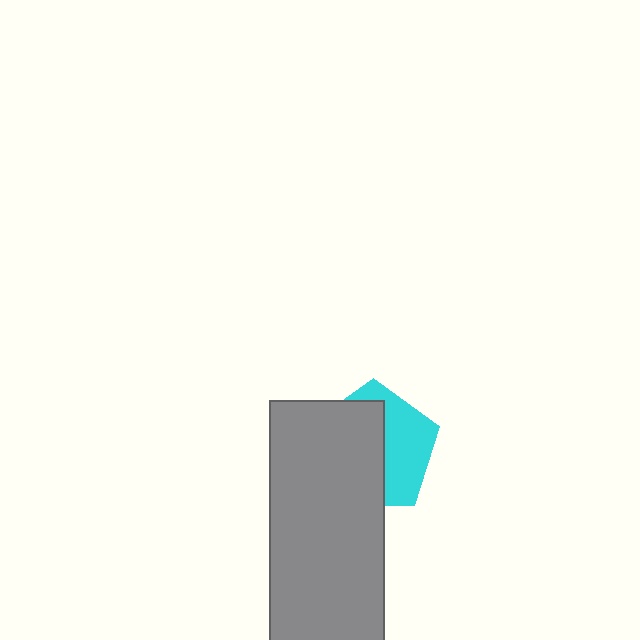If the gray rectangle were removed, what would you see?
You would see the complete cyan pentagon.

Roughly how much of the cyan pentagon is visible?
A small part of it is visible (roughly 42%).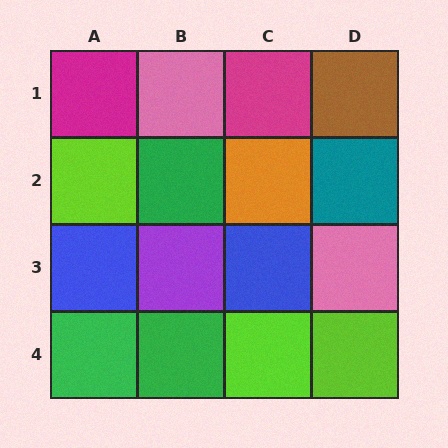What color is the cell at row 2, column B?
Green.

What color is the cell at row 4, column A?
Green.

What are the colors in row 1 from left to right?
Magenta, pink, magenta, brown.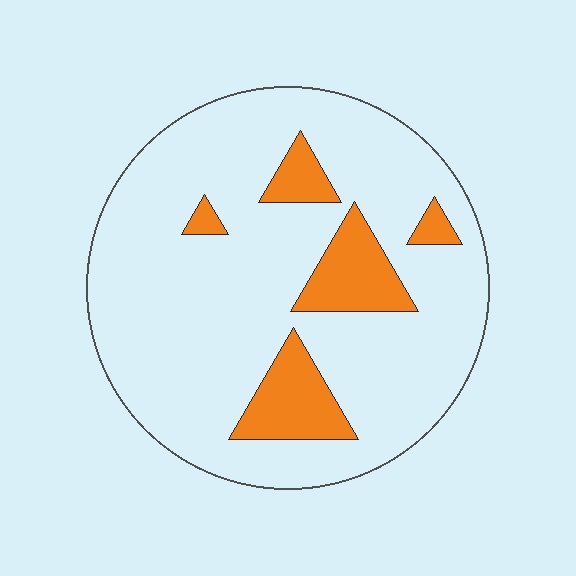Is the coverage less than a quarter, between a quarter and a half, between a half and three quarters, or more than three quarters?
Less than a quarter.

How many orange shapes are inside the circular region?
5.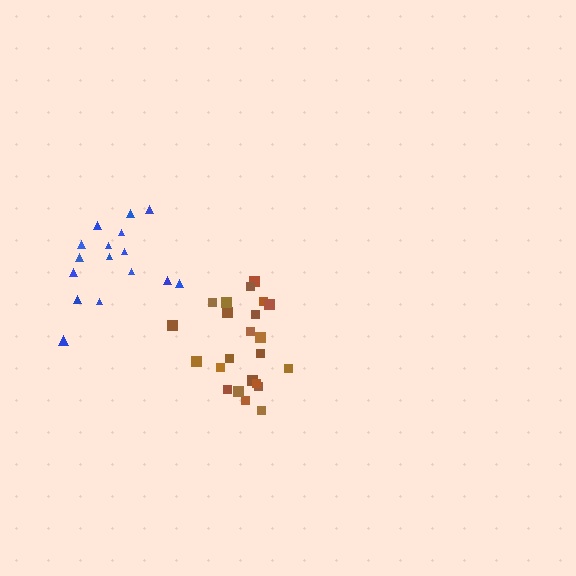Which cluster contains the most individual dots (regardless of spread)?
Brown (23).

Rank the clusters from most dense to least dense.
brown, blue.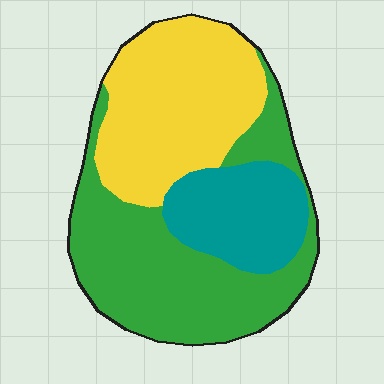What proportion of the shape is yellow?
Yellow covers 37% of the shape.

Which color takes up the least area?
Teal, at roughly 20%.